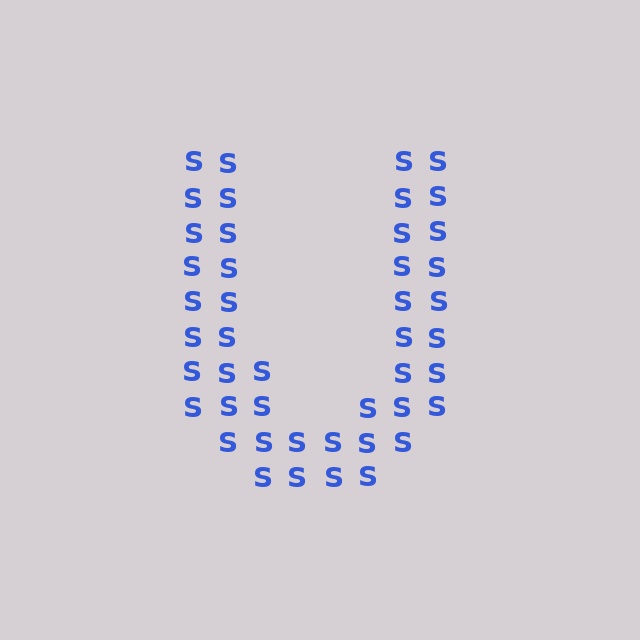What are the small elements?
The small elements are letter S's.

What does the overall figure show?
The overall figure shows the letter U.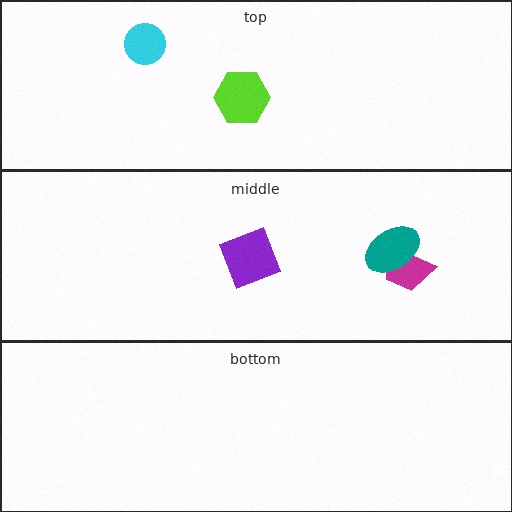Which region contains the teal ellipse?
The middle region.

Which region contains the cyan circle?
The top region.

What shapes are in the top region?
The cyan circle, the lime hexagon.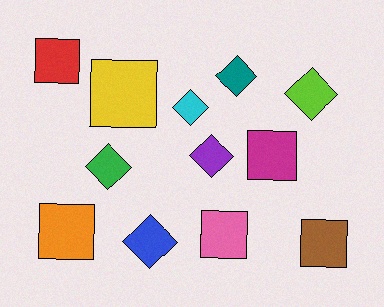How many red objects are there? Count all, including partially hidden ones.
There is 1 red object.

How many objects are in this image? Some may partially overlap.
There are 12 objects.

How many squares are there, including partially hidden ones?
There are 6 squares.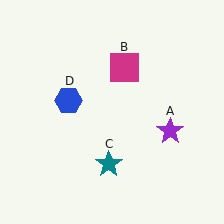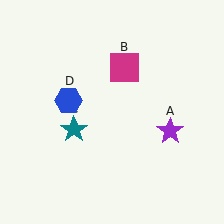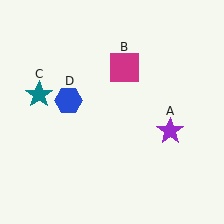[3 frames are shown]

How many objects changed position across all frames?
1 object changed position: teal star (object C).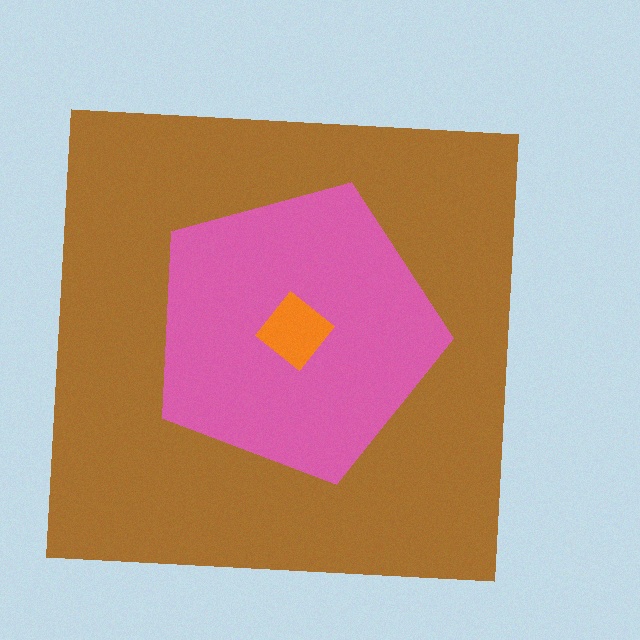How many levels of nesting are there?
3.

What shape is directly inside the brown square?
The pink pentagon.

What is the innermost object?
The orange diamond.